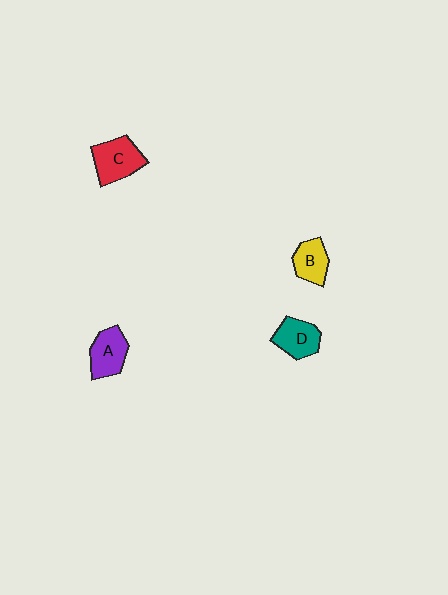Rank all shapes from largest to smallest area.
From largest to smallest: C (red), A (purple), D (teal), B (yellow).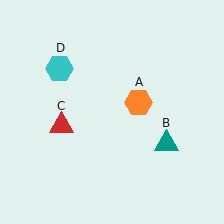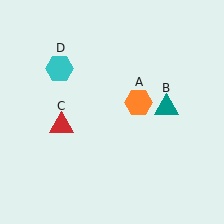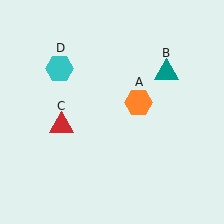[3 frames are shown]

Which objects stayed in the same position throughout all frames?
Orange hexagon (object A) and red triangle (object C) and cyan hexagon (object D) remained stationary.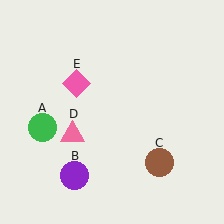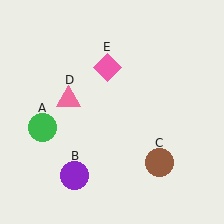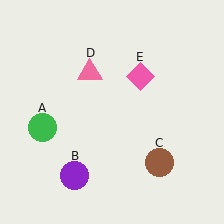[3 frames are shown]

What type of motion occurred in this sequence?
The pink triangle (object D), pink diamond (object E) rotated clockwise around the center of the scene.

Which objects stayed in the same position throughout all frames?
Green circle (object A) and purple circle (object B) and brown circle (object C) remained stationary.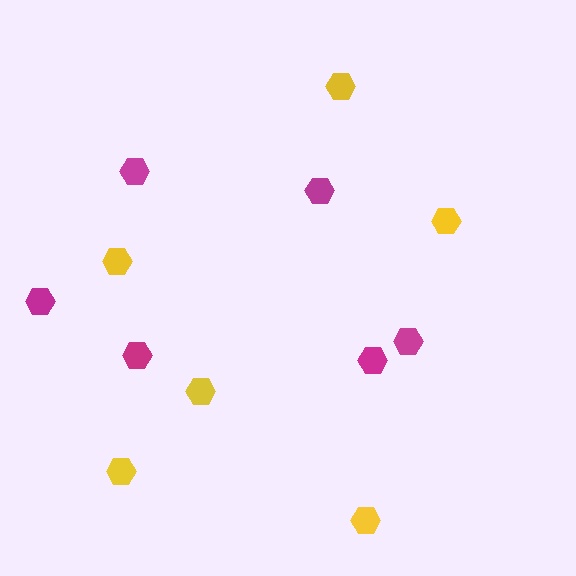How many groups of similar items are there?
There are 2 groups: one group of yellow hexagons (6) and one group of magenta hexagons (6).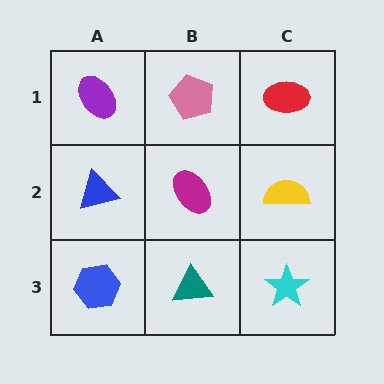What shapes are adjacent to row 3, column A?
A blue triangle (row 2, column A), a teal triangle (row 3, column B).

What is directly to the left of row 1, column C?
A pink pentagon.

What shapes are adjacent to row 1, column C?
A yellow semicircle (row 2, column C), a pink pentagon (row 1, column B).